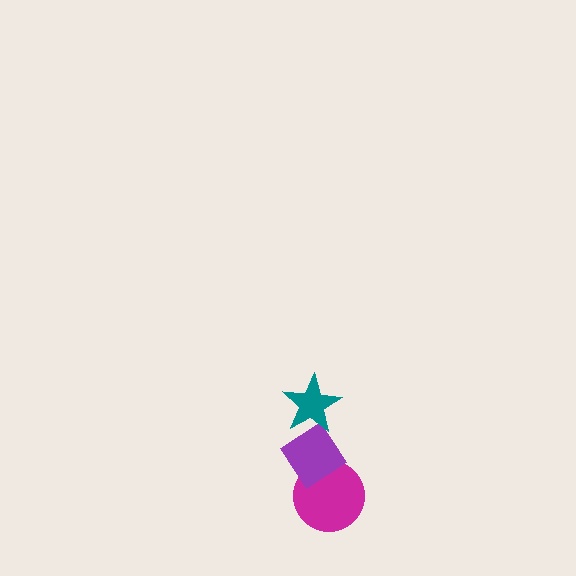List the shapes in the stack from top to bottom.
From top to bottom: the teal star, the purple diamond, the magenta circle.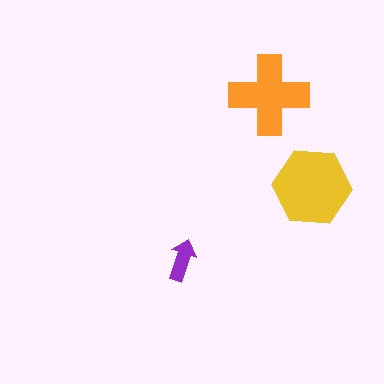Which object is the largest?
The yellow hexagon.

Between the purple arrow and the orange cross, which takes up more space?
The orange cross.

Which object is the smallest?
The purple arrow.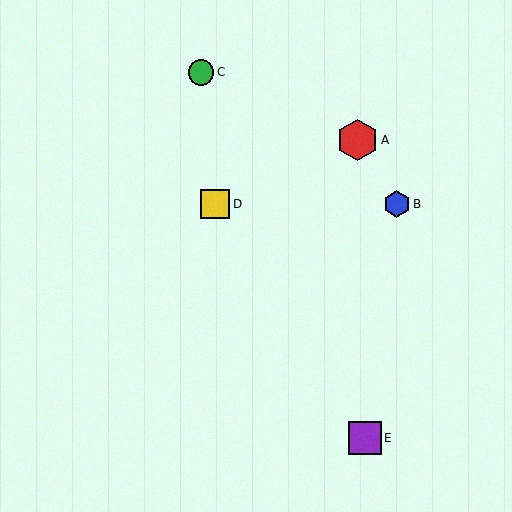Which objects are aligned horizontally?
Objects B, D are aligned horizontally.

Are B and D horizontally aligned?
Yes, both are at y≈204.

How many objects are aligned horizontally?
2 objects (B, D) are aligned horizontally.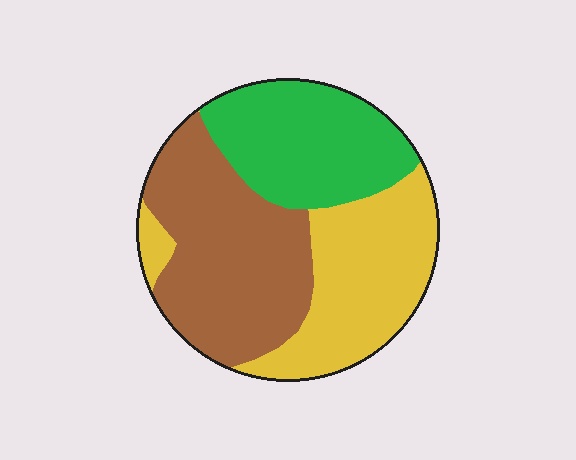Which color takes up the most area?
Brown, at roughly 40%.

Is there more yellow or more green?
Yellow.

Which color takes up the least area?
Green, at roughly 30%.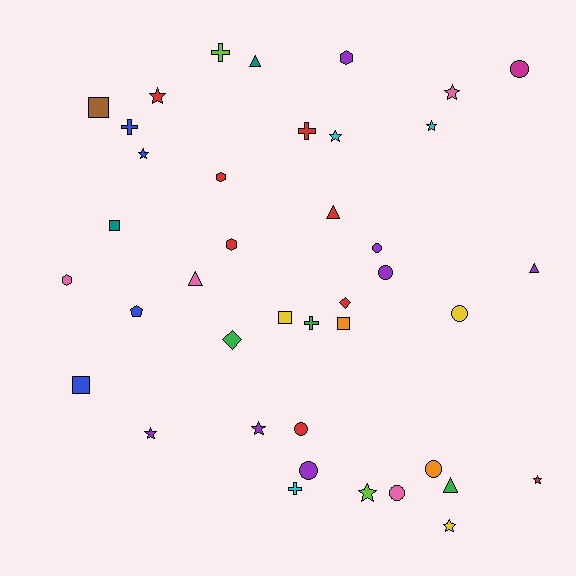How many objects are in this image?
There are 40 objects.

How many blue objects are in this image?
There are 4 blue objects.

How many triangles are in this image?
There are 5 triangles.